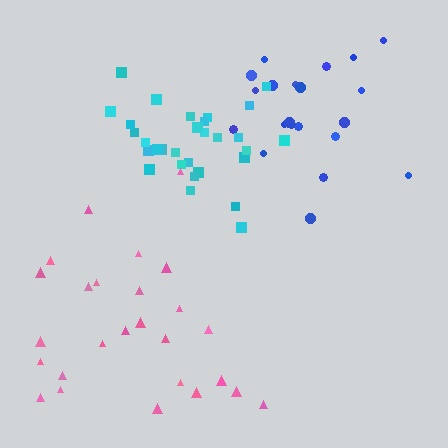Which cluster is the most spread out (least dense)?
Pink.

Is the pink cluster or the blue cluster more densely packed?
Blue.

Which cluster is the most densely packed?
Cyan.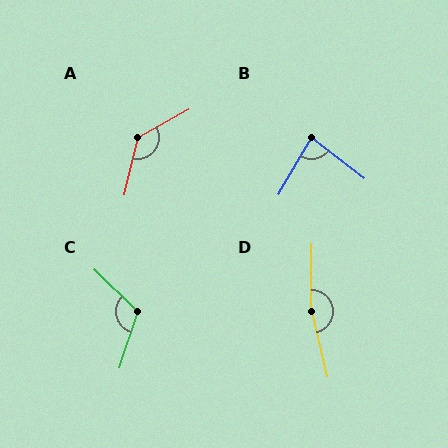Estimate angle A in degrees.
Approximately 133 degrees.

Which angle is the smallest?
B, at approximately 82 degrees.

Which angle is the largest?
D, at approximately 166 degrees.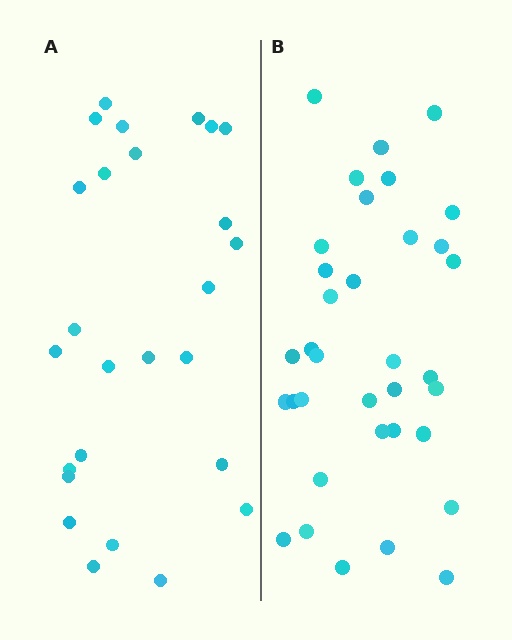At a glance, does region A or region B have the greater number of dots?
Region B (the right region) has more dots.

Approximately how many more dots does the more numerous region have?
Region B has roughly 8 or so more dots than region A.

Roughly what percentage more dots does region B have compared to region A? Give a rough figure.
About 35% more.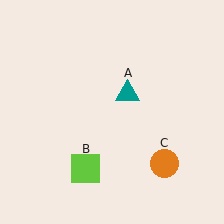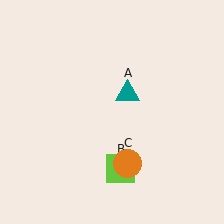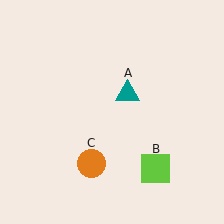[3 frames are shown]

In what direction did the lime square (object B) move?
The lime square (object B) moved right.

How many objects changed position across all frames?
2 objects changed position: lime square (object B), orange circle (object C).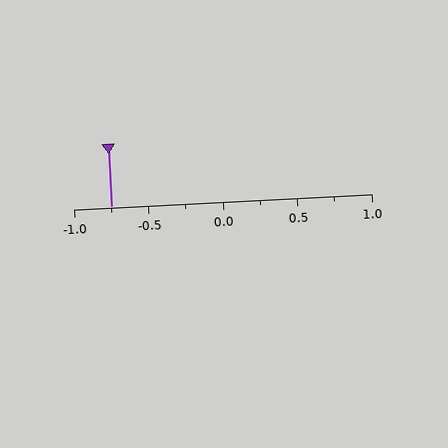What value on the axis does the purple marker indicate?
The marker indicates approximately -0.75.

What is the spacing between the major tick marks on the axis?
The major ticks are spaced 0.5 apart.